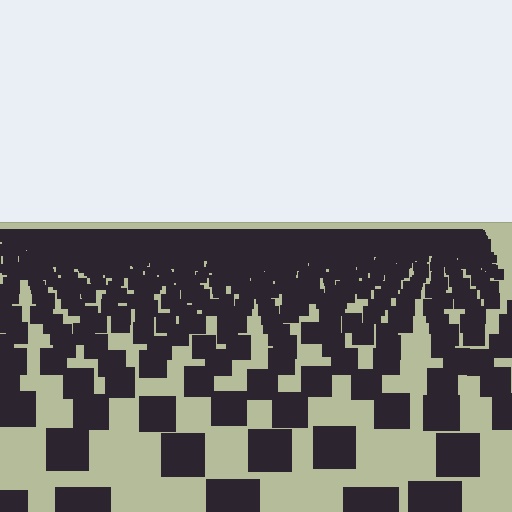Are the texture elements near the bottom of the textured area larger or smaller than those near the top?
Larger. Near the bottom, elements are closer to the viewer and appear at a bigger on-screen size.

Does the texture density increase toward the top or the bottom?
Density increases toward the top.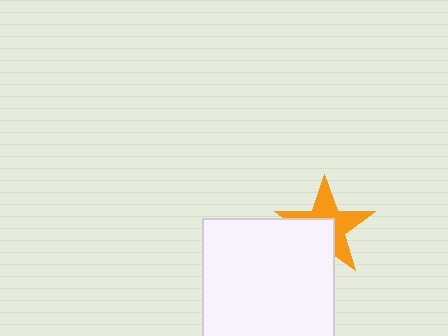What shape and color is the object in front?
The object in front is a white rectangle.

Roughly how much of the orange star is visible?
About half of it is visible (roughly 54%).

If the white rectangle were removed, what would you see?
You would see the complete orange star.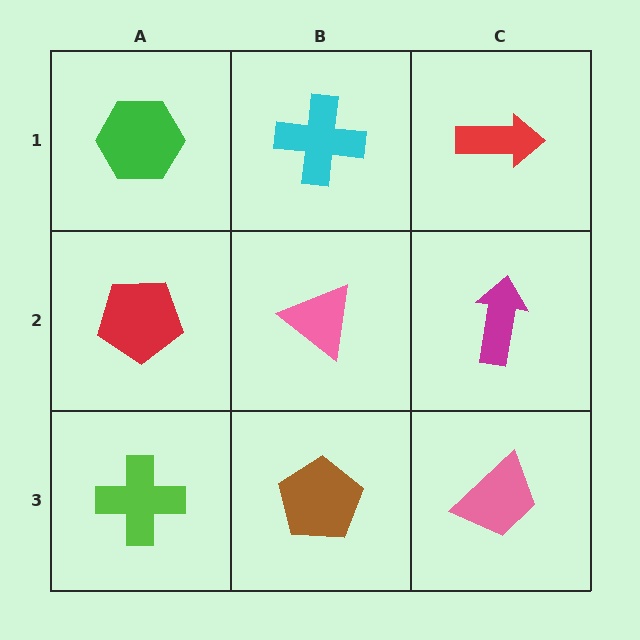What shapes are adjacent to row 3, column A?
A red pentagon (row 2, column A), a brown pentagon (row 3, column B).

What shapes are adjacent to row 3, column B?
A pink triangle (row 2, column B), a lime cross (row 3, column A), a pink trapezoid (row 3, column C).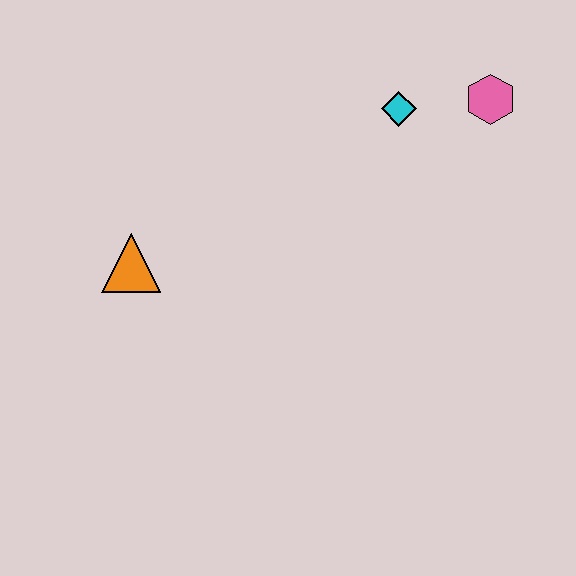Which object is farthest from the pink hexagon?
The orange triangle is farthest from the pink hexagon.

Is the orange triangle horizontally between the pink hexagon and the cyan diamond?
No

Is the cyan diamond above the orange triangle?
Yes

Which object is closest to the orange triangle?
The cyan diamond is closest to the orange triangle.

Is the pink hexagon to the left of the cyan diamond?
No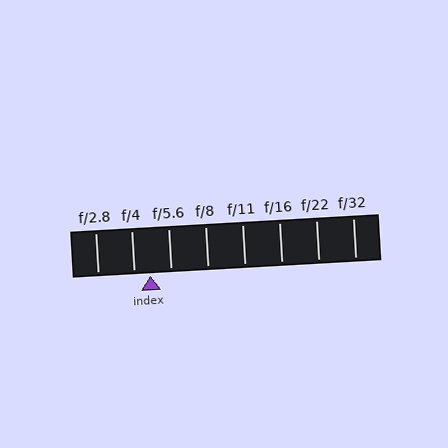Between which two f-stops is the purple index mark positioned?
The index mark is between f/4 and f/5.6.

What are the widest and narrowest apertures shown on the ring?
The widest aperture shown is f/2.8 and the narrowest is f/32.